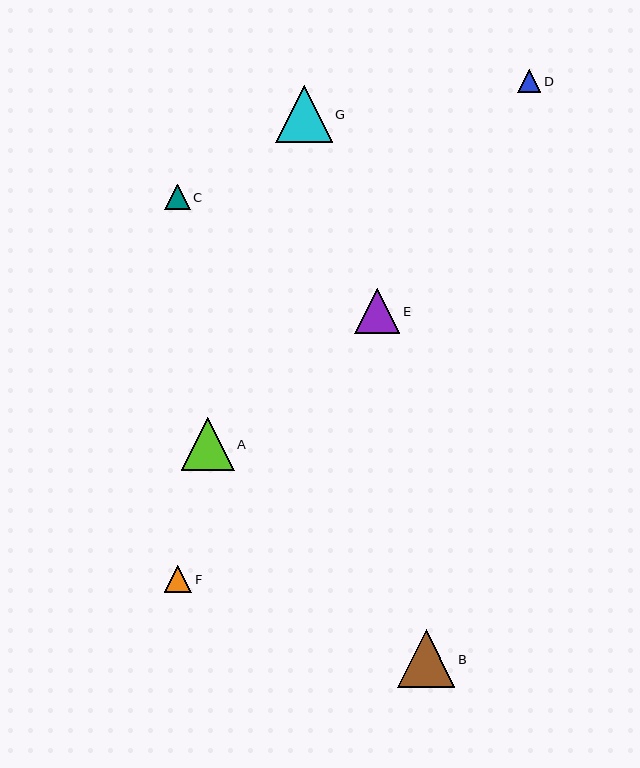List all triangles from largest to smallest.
From largest to smallest: B, G, A, E, F, C, D.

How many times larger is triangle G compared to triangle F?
Triangle G is approximately 2.1 times the size of triangle F.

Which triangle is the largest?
Triangle B is the largest with a size of approximately 58 pixels.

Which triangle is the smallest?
Triangle D is the smallest with a size of approximately 23 pixels.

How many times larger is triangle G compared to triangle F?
Triangle G is approximately 2.1 times the size of triangle F.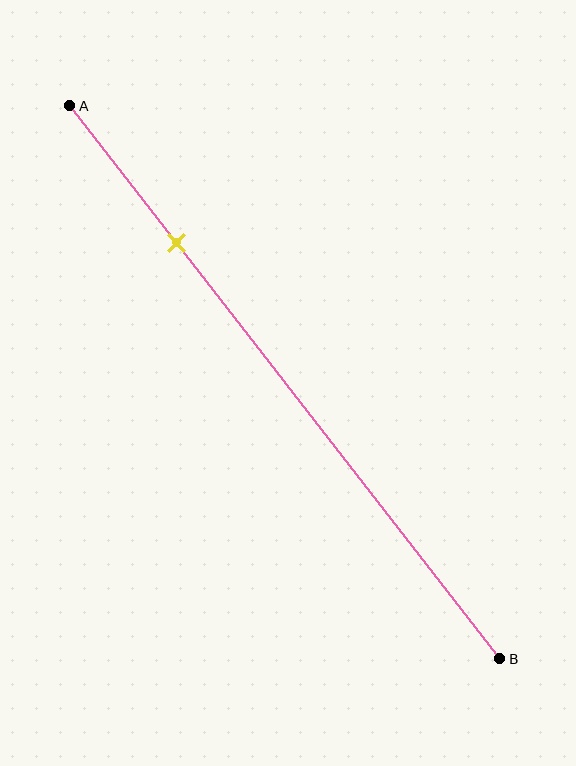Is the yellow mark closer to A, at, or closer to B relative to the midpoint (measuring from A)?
The yellow mark is closer to point A than the midpoint of segment AB.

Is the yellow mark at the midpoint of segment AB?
No, the mark is at about 25% from A, not at the 50% midpoint.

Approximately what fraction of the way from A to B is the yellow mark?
The yellow mark is approximately 25% of the way from A to B.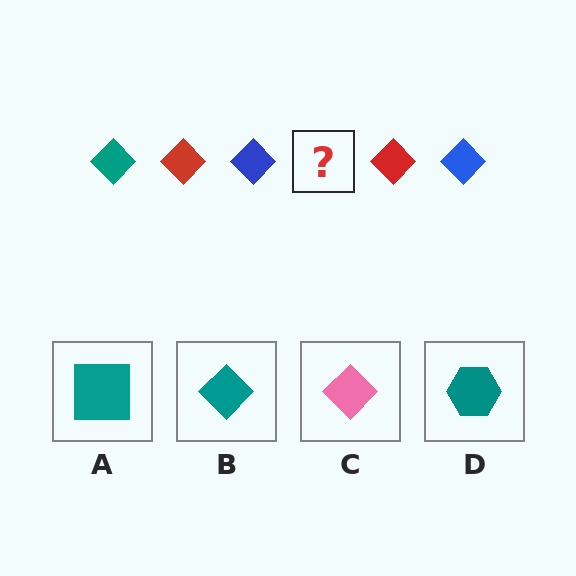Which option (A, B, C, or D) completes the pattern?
B.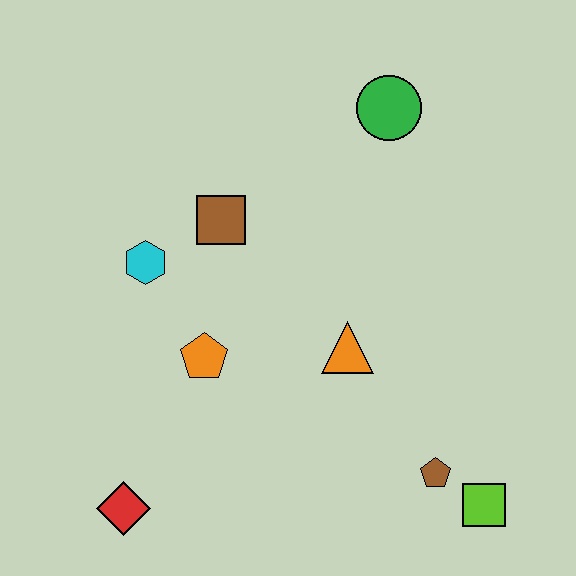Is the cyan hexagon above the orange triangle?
Yes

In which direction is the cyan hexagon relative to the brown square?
The cyan hexagon is to the left of the brown square.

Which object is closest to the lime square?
The brown pentagon is closest to the lime square.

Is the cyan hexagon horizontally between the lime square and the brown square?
No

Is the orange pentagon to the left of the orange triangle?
Yes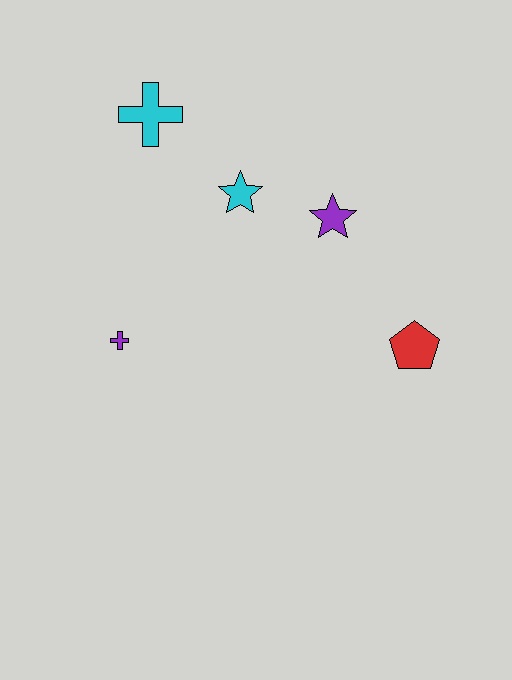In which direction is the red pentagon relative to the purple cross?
The red pentagon is to the right of the purple cross.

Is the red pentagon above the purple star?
No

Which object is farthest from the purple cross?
The red pentagon is farthest from the purple cross.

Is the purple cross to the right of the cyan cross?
No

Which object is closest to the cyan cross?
The cyan star is closest to the cyan cross.